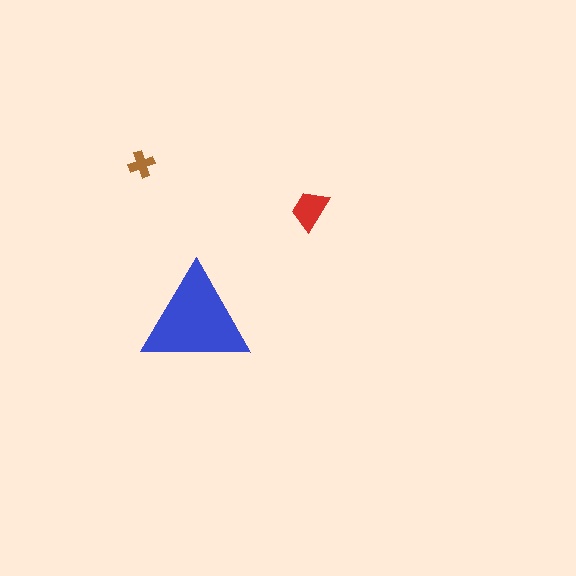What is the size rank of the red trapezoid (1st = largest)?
2nd.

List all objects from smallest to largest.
The brown cross, the red trapezoid, the blue triangle.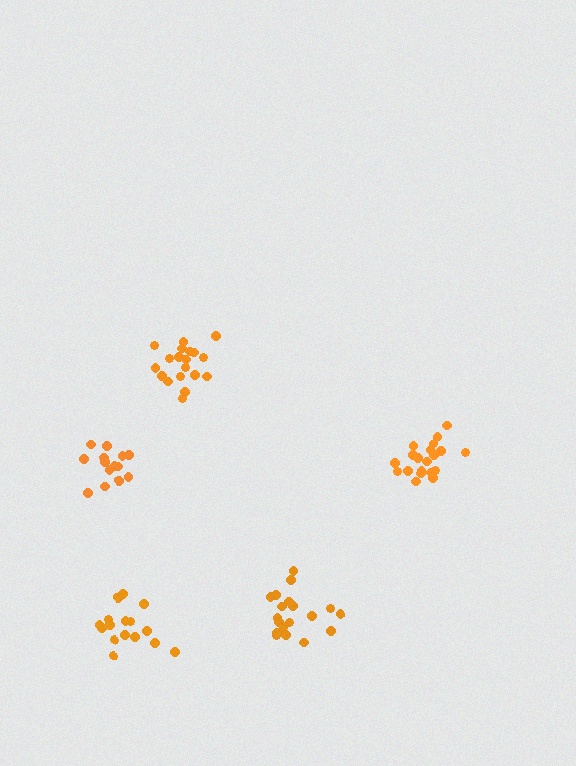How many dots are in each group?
Group 1: 19 dots, Group 2: 19 dots, Group 3: 14 dots, Group 4: 17 dots, Group 5: 20 dots (89 total).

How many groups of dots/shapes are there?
There are 5 groups.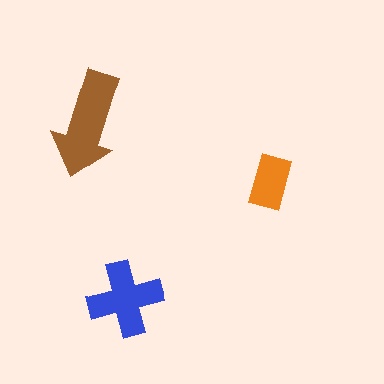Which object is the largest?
The brown arrow.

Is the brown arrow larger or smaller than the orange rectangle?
Larger.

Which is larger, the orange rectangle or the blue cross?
The blue cross.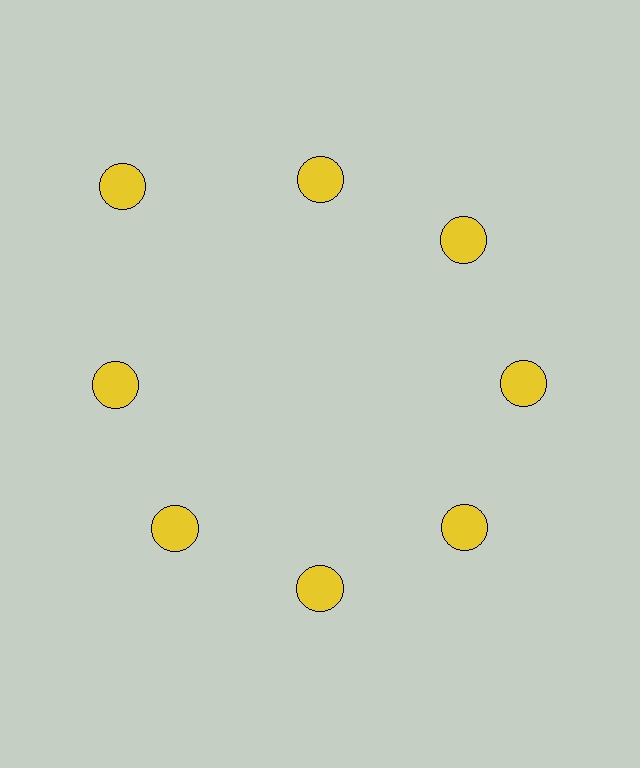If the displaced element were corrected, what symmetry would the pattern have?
It would have 8-fold rotational symmetry — the pattern would map onto itself every 45 degrees.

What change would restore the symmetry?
The symmetry would be restored by moving it inward, back onto the ring so that all 8 circles sit at equal angles and equal distance from the center.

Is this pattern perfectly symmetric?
No. The 8 yellow circles are arranged in a ring, but one element near the 10 o'clock position is pushed outward from the center, breaking the 8-fold rotational symmetry.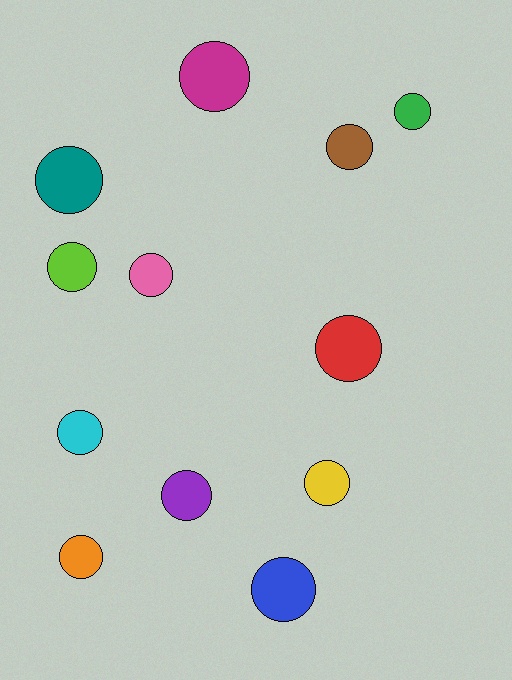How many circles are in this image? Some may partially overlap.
There are 12 circles.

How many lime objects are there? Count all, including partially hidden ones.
There is 1 lime object.